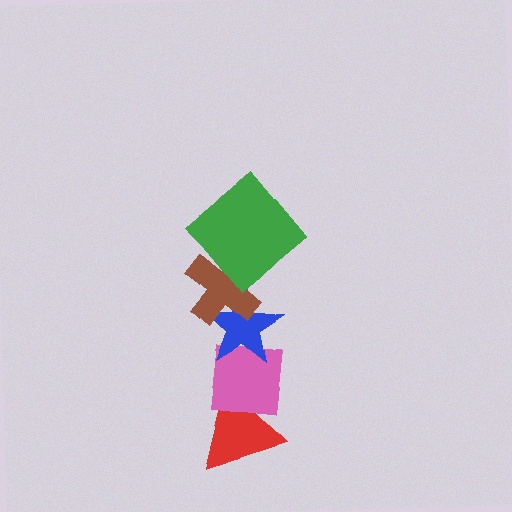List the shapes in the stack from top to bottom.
From top to bottom: the green diamond, the brown cross, the blue star, the pink square, the red triangle.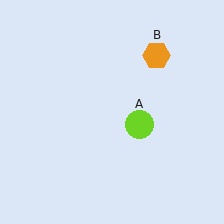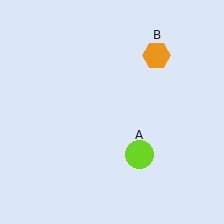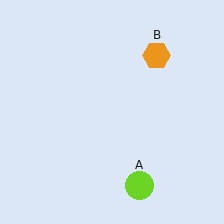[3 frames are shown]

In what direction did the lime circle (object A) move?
The lime circle (object A) moved down.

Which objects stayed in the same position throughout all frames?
Orange hexagon (object B) remained stationary.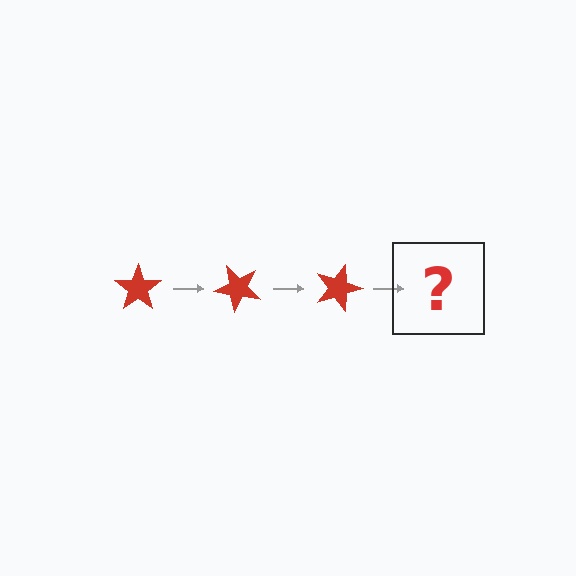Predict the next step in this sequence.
The next step is a red star rotated 135 degrees.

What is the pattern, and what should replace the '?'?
The pattern is that the star rotates 45 degrees each step. The '?' should be a red star rotated 135 degrees.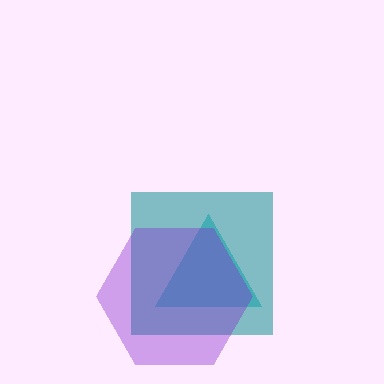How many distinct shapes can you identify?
There are 3 distinct shapes: a cyan triangle, a teal square, a purple hexagon.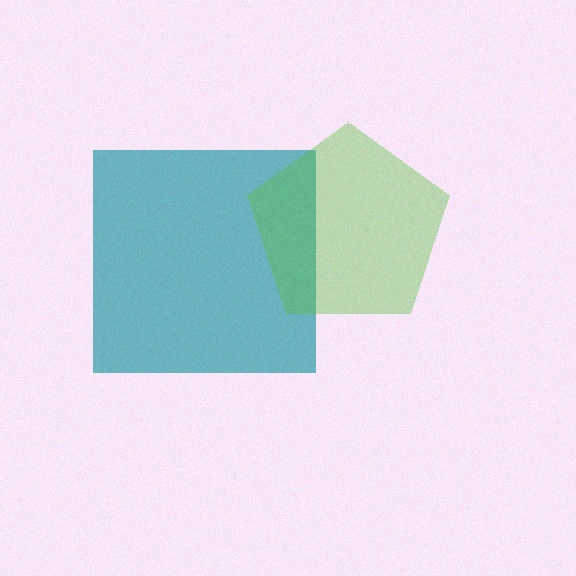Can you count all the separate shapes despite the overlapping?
Yes, there are 2 separate shapes.